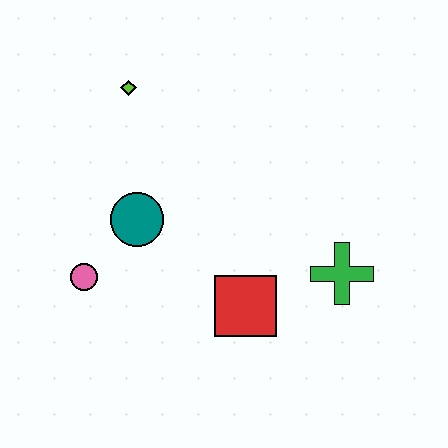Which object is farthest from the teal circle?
The green cross is farthest from the teal circle.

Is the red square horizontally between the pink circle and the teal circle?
No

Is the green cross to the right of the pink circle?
Yes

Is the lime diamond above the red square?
Yes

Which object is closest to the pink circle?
The teal circle is closest to the pink circle.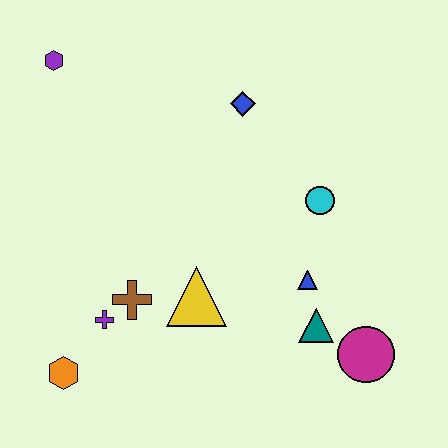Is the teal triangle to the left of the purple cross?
No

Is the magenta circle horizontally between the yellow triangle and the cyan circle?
No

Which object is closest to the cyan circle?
The blue triangle is closest to the cyan circle.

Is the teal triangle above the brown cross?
No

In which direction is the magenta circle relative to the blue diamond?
The magenta circle is below the blue diamond.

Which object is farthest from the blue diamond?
The orange hexagon is farthest from the blue diamond.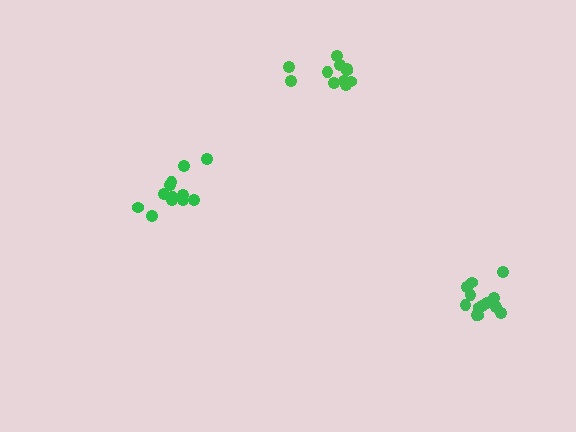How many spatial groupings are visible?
There are 3 spatial groupings.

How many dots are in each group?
Group 1: 13 dots, Group 2: 11 dots, Group 3: 12 dots (36 total).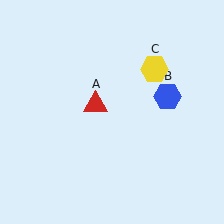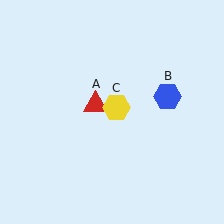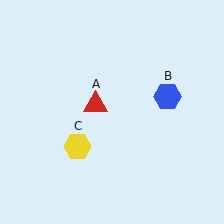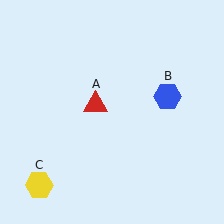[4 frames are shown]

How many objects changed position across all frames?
1 object changed position: yellow hexagon (object C).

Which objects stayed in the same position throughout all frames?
Red triangle (object A) and blue hexagon (object B) remained stationary.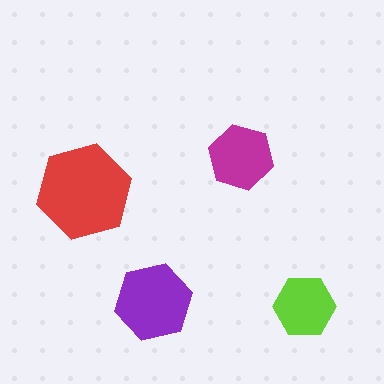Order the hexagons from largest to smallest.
the red one, the purple one, the magenta one, the lime one.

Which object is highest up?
The magenta hexagon is topmost.